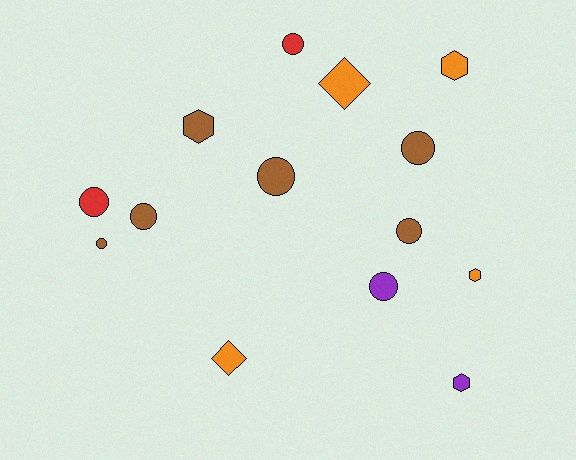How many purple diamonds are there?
There are no purple diamonds.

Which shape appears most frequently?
Circle, with 8 objects.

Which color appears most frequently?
Brown, with 6 objects.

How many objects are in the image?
There are 14 objects.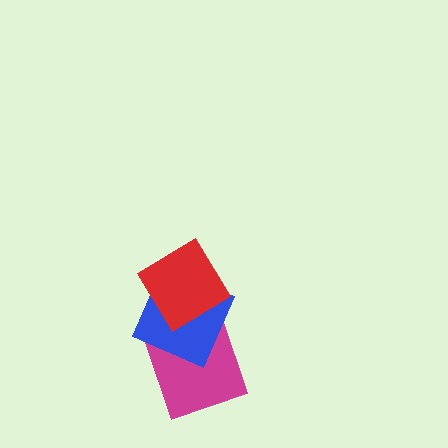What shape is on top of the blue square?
The red diamond is on top of the blue square.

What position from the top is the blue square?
The blue square is 2nd from the top.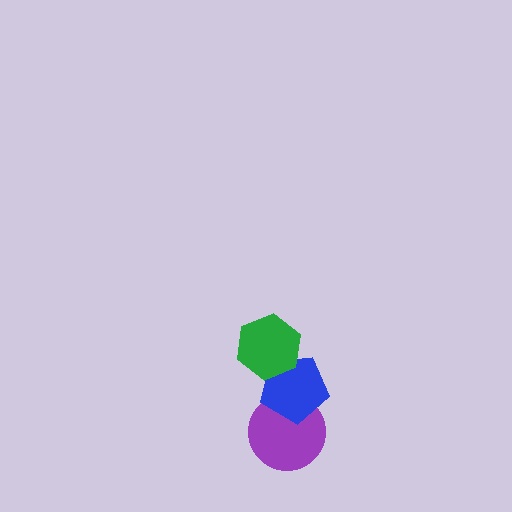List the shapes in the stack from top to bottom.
From top to bottom: the green hexagon, the blue pentagon, the purple circle.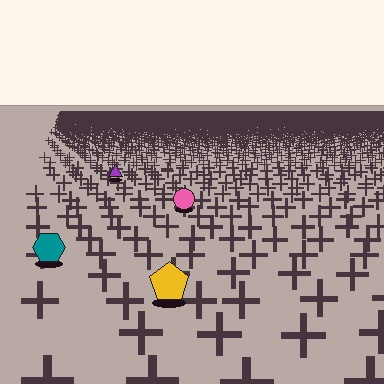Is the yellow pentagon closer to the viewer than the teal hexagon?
Yes. The yellow pentagon is closer — you can tell from the texture gradient: the ground texture is coarser near it.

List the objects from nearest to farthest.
From nearest to farthest: the yellow pentagon, the teal hexagon, the pink circle, the purple triangle.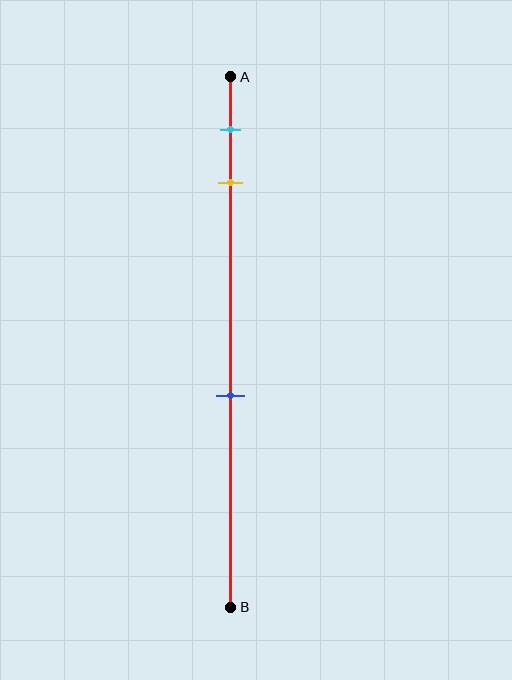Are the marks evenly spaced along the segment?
No, the marks are not evenly spaced.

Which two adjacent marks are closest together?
The cyan and yellow marks are the closest adjacent pair.